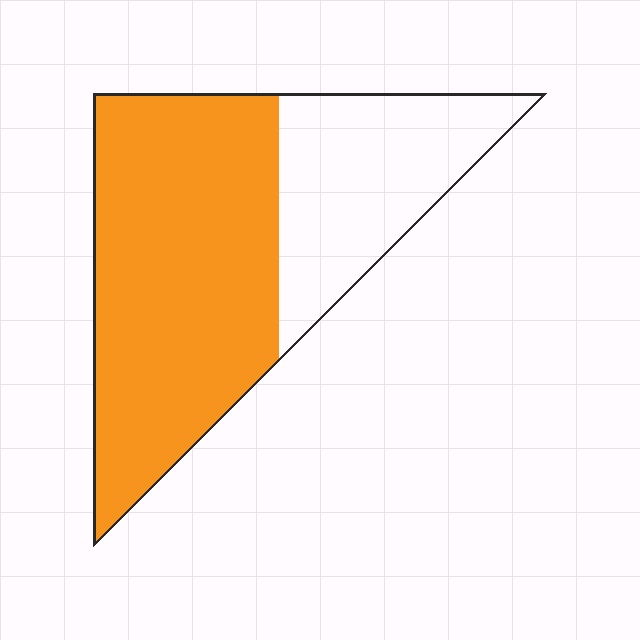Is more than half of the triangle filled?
Yes.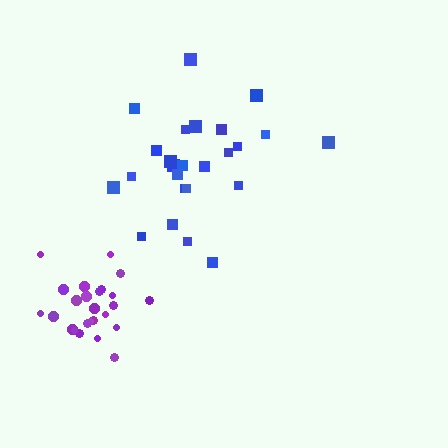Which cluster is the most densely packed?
Purple.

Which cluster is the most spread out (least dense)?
Blue.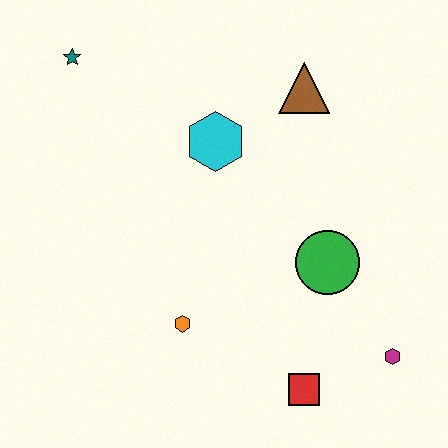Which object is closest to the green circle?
The magenta hexagon is closest to the green circle.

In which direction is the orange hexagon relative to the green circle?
The orange hexagon is to the left of the green circle.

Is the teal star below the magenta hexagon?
No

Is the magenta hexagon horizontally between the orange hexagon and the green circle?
No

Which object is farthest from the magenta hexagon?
The teal star is farthest from the magenta hexagon.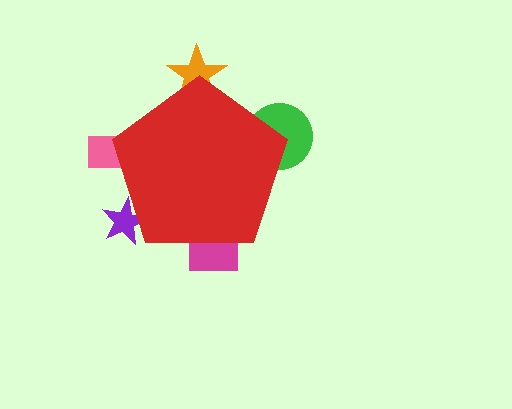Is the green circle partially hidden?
Yes, the green circle is partially hidden behind the red pentagon.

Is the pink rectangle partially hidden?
Yes, the pink rectangle is partially hidden behind the red pentagon.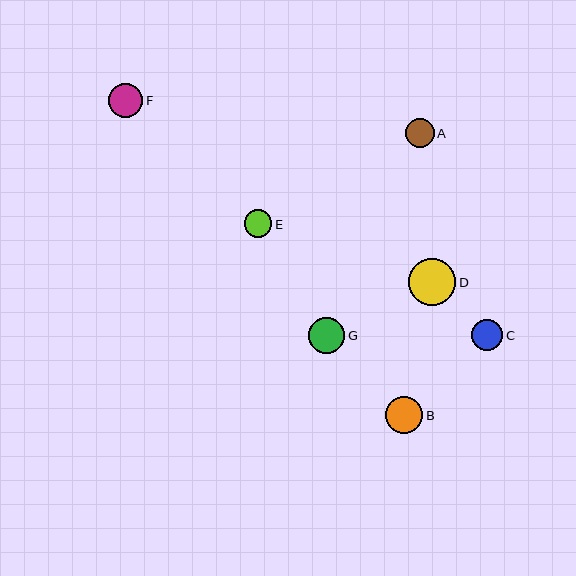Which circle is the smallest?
Circle E is the smallest with a size of approximately 28 pixels.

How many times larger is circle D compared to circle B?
Circle D is approximately 1.3 times the size of circle B.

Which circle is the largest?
Circle D is the largest with a size of approximately 47 pixels.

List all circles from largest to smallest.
From largest to smallest: D, B, G, F, C, A, E.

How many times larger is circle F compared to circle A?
Circle F is approximately 1.2 times the size of circle A.